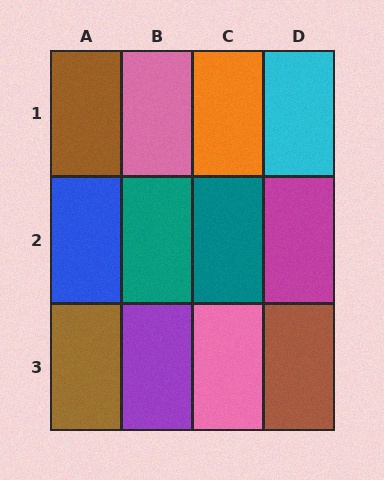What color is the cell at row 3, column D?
Brown.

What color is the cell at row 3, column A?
Brown.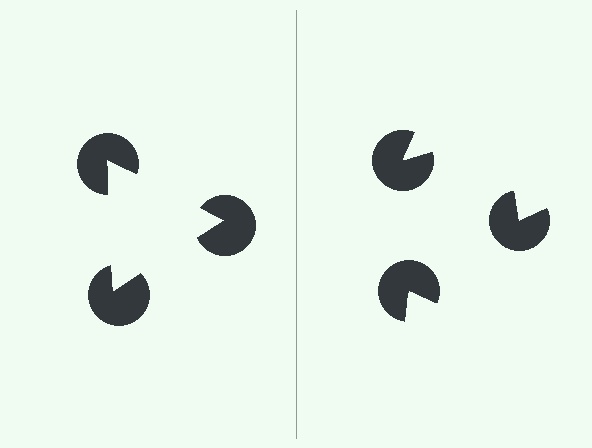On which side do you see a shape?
An illusory triangle appears on the left side. On the right side the wedge cuts are rotated, so no coherent shape forms.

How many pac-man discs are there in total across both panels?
6 — 3 on each side.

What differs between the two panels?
The pac-man discs are positioned identically on both sides; only the wedge orientations differ. On the left they align to a triangle; on the right they are misaligned.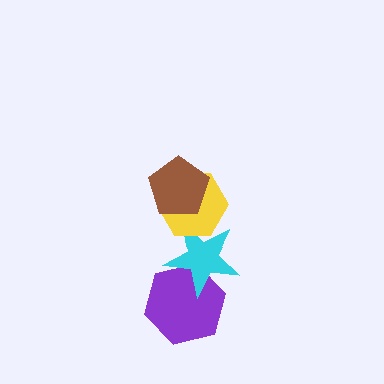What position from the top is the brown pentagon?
The brown pentagon is 1st from the top.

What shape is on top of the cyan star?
The yellow hexagon is on top of the cyan star.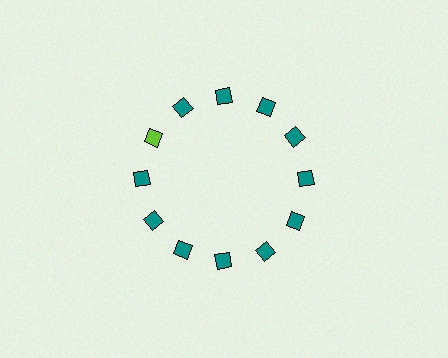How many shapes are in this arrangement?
There are 12 shapes arranged in a ring pattern.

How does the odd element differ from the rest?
It has a different color: lime instead of teal.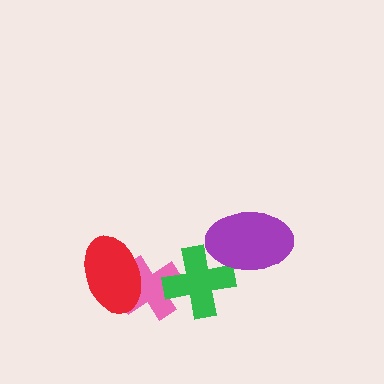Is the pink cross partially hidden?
Yes, it is partially covered by another shape.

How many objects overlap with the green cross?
2 objects overlap with the green cross.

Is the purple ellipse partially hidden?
No, no other shape covers it.